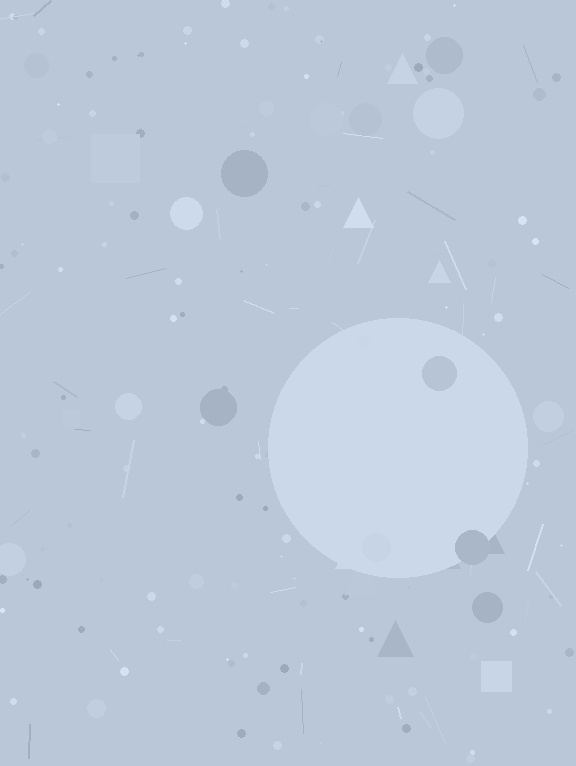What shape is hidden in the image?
A circle is hidden in the image.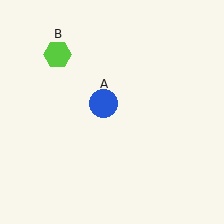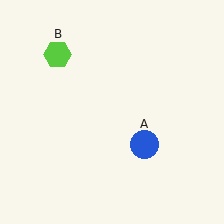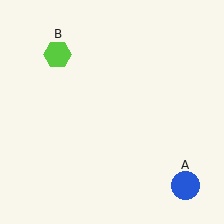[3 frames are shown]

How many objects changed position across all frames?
1 object changed position: blue circle (object A).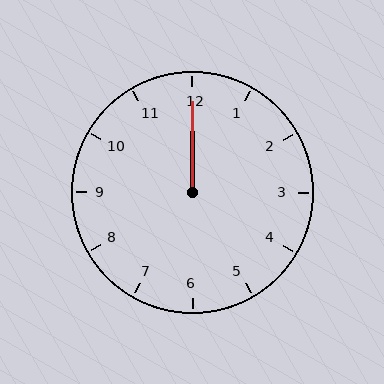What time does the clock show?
12:00.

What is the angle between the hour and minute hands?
Approximately 0 degrees.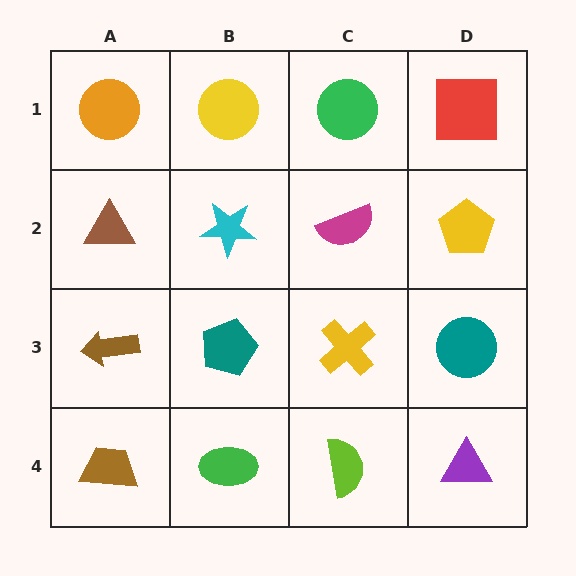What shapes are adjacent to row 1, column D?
A yellow pentagon (row 2, column D), a green circle (row 1, column C).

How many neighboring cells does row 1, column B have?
3.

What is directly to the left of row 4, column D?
A lime semicircle.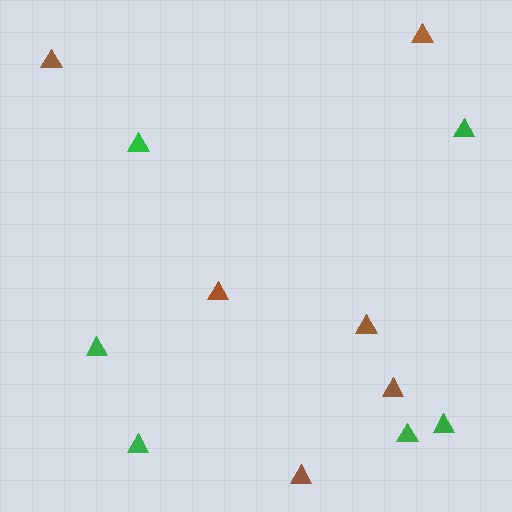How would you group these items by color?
There are 2 groups: one group of brown triangles (6) and one group of green triangles (6).